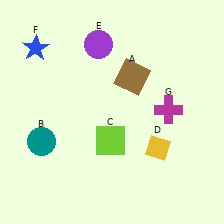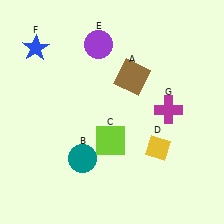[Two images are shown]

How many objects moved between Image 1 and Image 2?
1 object moved between the two images.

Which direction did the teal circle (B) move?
The teal circle (B) moved right.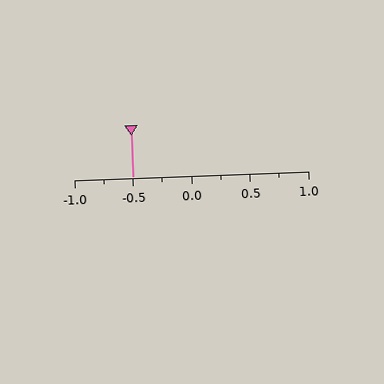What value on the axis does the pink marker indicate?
The marker indicates approximately -0.5.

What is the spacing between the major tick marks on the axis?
The major ticks are spaced 0.5 apart.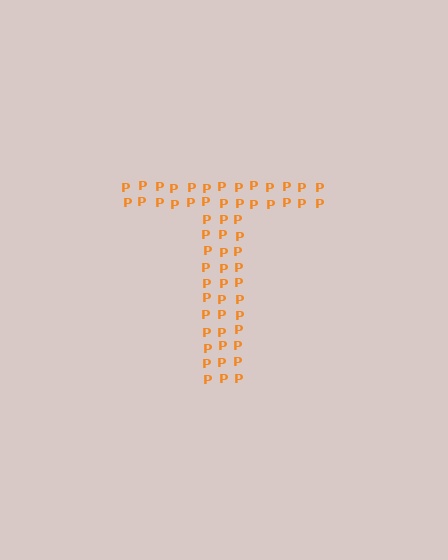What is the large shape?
The large shape is the letter T.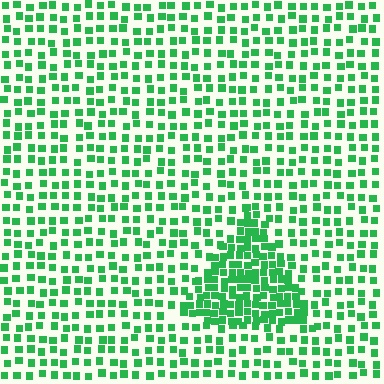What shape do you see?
I see a triangle.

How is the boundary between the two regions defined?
The boundary is defined by a change in element density (approximately 2.1x ratio). All elements are the same color, size, and shape.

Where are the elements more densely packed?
The elements are more densely packed inside the triangle boundary.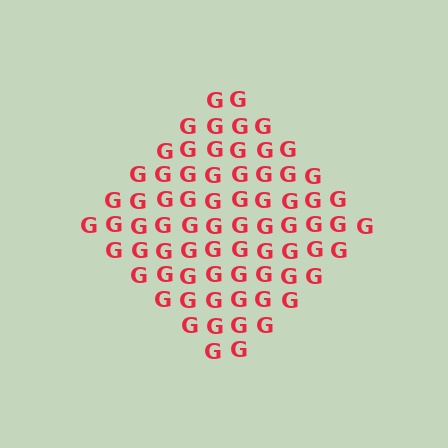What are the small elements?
The small elements are letter G's.